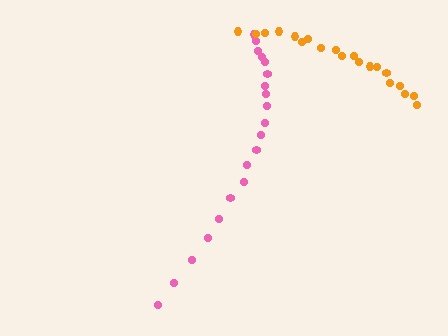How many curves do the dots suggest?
There are 2 distinct paths.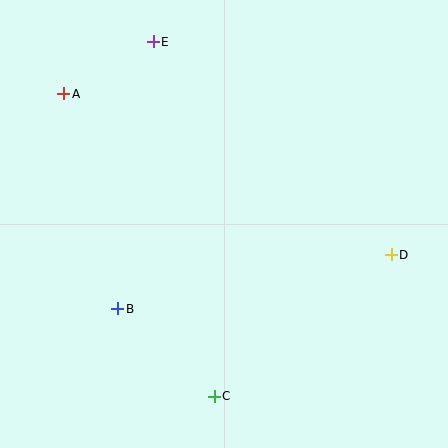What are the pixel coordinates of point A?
Point A is at (64, 94).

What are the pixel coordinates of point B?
Point B is at (118, 309).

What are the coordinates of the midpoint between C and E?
The midpoint between C and E is at (184, 219).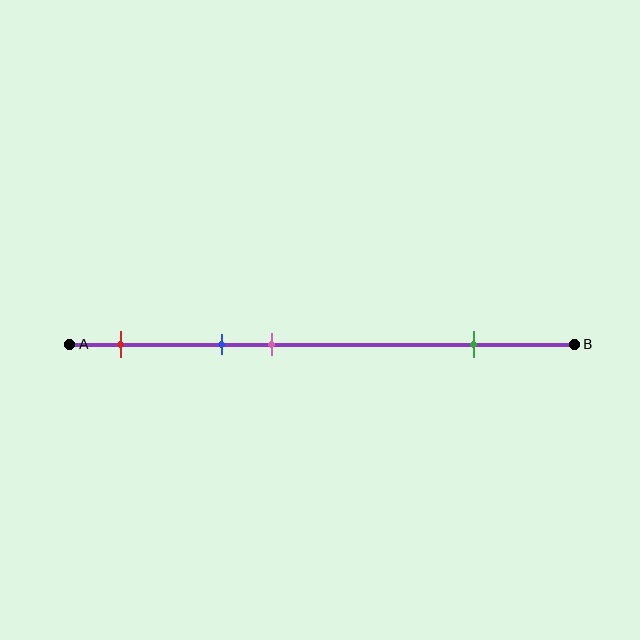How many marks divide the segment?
There are 4 marks dividing the segment.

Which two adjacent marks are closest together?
The blue and pink marks are the closest adjacent pair.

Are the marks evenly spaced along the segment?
No, the marks are not evenly spaced.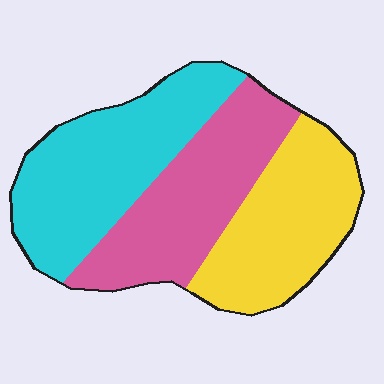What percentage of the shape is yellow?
Yellow takes up between a quarter and a half of the shape.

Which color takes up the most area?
Cyan, at roughly 35%.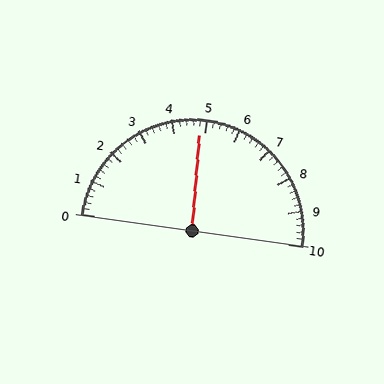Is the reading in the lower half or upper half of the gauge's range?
The reading is in the lower half of the range (0 to 10).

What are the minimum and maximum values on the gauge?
The gauge ranges from 0 to 10.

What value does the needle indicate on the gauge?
The needle indicates approximately 4.8.